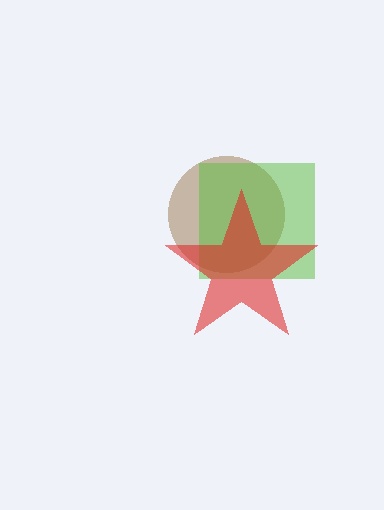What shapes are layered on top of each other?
The layered shapes are: a brown circle, a lime square, a red star.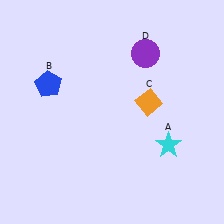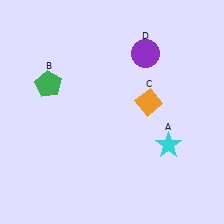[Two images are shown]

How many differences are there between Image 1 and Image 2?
There is 1 difference between the two images.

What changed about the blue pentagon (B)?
In Image 1, B is blue. In Image 2, it changed to green.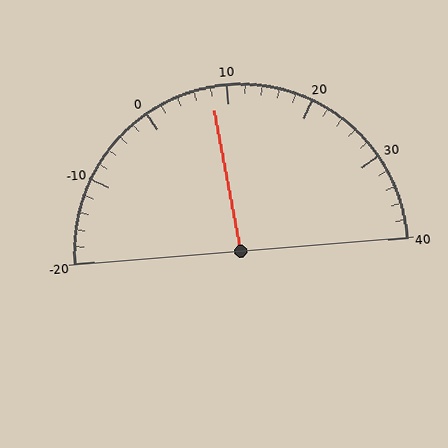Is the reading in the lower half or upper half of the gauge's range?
The reading is in the lower half of the range (-20 to 40).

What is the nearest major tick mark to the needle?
The nearest major tick mark is 10.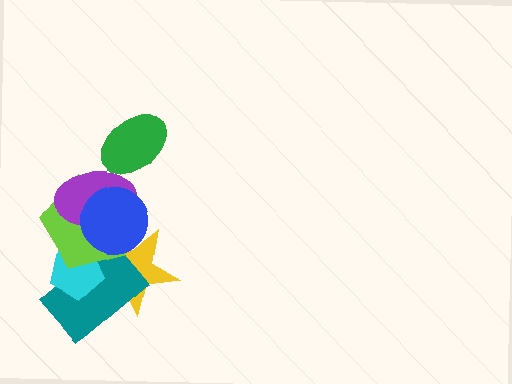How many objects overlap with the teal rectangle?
3 objects overlap with the teal rectangle.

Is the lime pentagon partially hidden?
Yes, it is partially covered by another shape.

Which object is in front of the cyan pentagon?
The lime pentagon is in front of the cyan pentagon.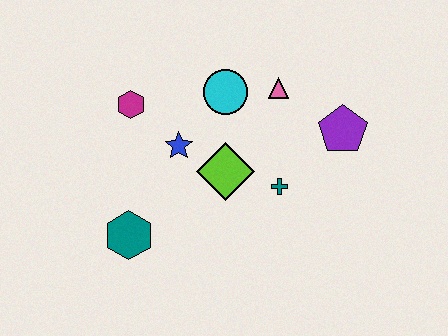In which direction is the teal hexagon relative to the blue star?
The teal hexagon is below the blue star.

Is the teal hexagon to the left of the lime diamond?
Yes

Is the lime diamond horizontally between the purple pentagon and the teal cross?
No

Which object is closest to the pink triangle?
The cyan circle is closest to the pink triangle.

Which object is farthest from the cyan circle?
The teal hexagon is farthest from the cyan circle.